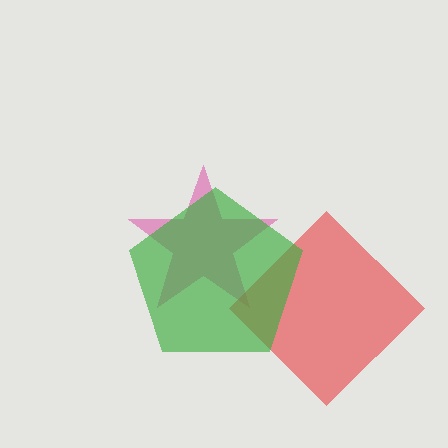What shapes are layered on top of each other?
The layered shapes are: a magenta star, a red diamond, a green pentagon.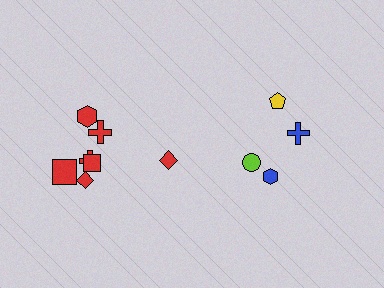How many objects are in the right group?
There are 4 objects.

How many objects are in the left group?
There are 7 objects.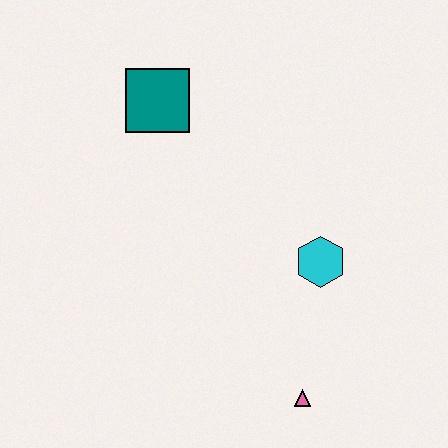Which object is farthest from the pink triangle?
The teal square is farthest from the pink triangle.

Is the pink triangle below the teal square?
Yes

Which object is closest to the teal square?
The cyan hexagon is closest to the teal square.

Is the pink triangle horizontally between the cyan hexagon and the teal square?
Yes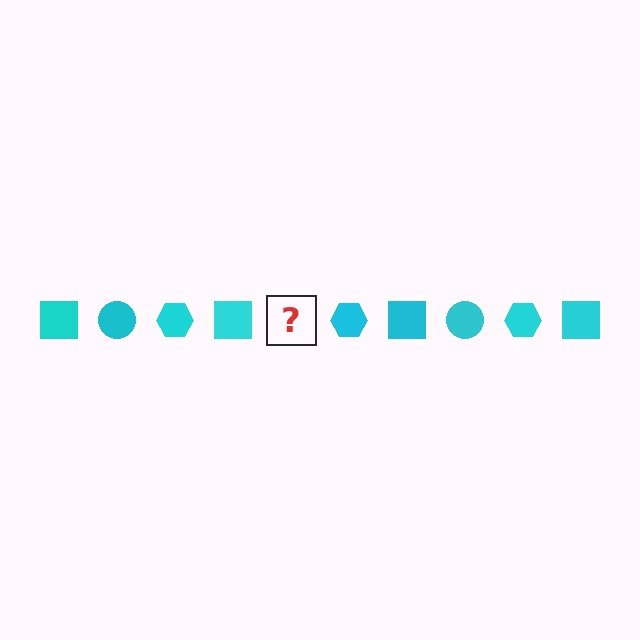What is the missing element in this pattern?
The missing element is a cyan circle.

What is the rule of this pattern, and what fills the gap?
The rule is that the pattern cycles through square, circle, hexagon shapes in cyan. The gap should be filled with a cyan circle.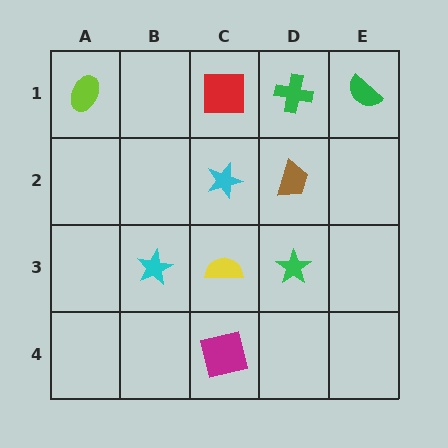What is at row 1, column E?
A green semicircle.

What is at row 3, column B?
A cyan star.